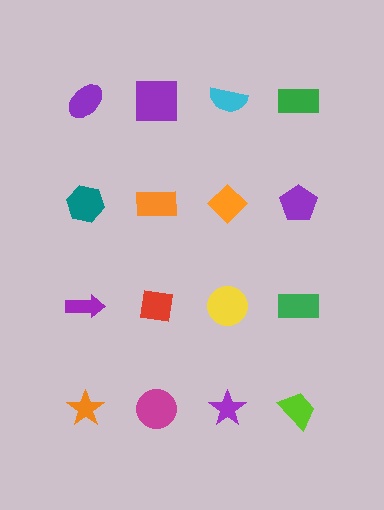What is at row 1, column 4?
A green rectangle.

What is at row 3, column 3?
A yellow circle.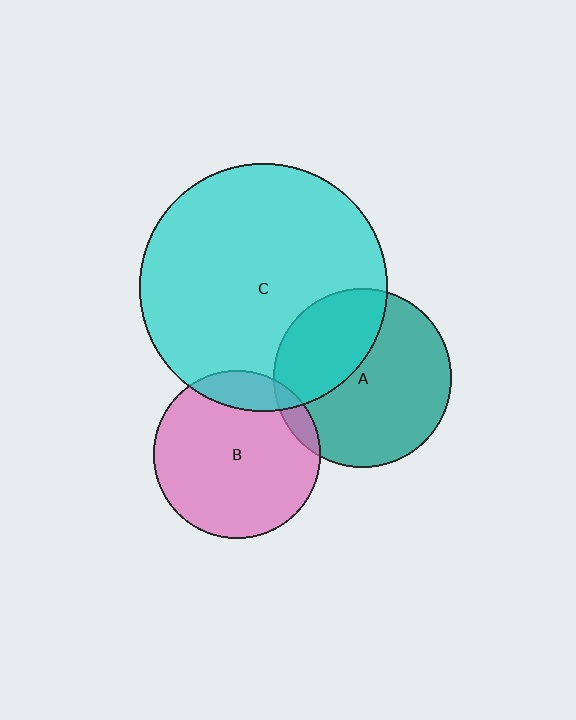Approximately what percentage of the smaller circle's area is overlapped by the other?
Approximately 5%.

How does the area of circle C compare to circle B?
Approximately 2.2 times.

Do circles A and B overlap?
Yes.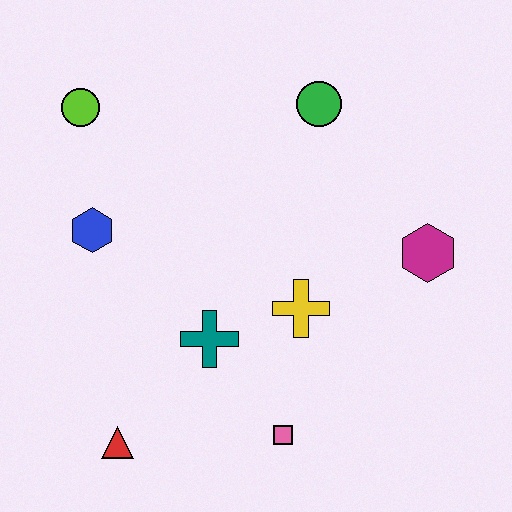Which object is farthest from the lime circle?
The pink square is farthest from the lime circle.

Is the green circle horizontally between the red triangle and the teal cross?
No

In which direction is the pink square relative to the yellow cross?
The pink square is below the yellow cross.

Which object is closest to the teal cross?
The yellow cross is closest to the teal cross.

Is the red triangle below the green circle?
Yes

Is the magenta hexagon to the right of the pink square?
Yes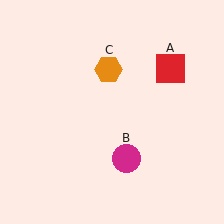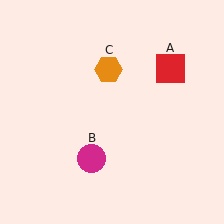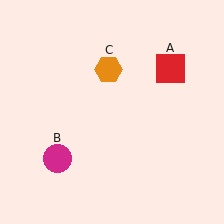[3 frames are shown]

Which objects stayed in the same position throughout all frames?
Red square (object A) and orange hexagon (object C) remained stationary.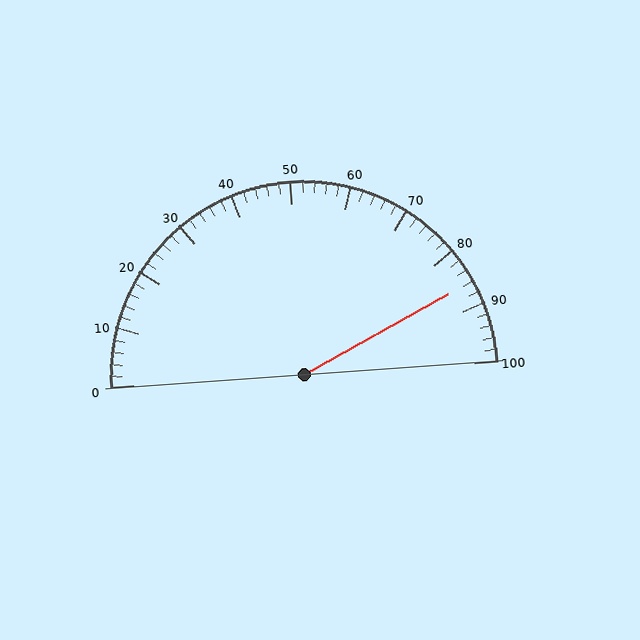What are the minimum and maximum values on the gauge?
The gauge ranges from 0 to 100.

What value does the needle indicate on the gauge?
The needle indicates approximately 86.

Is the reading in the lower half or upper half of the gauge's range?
The reading is in the upper half of the range (0 to 100).